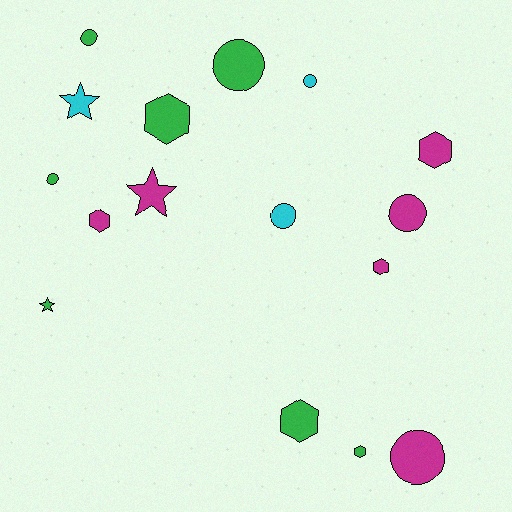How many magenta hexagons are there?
There are 3 magenta hexagons.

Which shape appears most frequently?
Circle, with 7 objects.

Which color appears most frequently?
Green, with 7 objects.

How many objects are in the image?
There are 16 objects.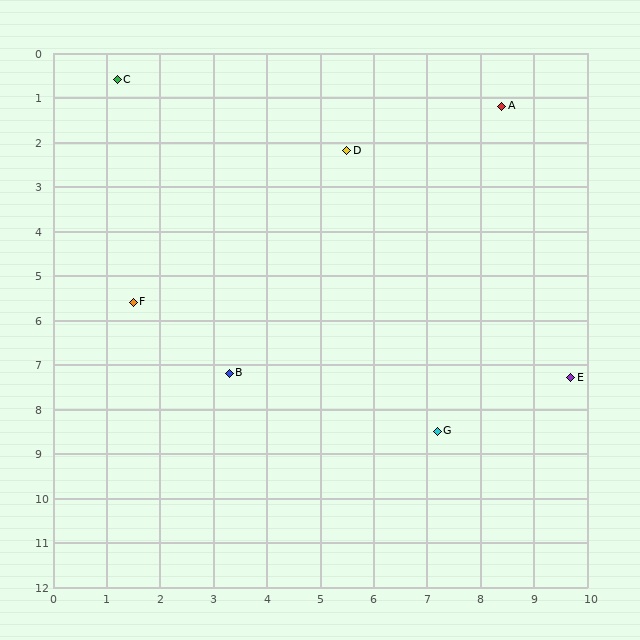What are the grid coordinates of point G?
Point G is at approximately (7.2, 8.5).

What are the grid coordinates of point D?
Point D is at approximately (5.5, 2.2).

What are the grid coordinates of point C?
Point C is at approximately (1.2, 0.6).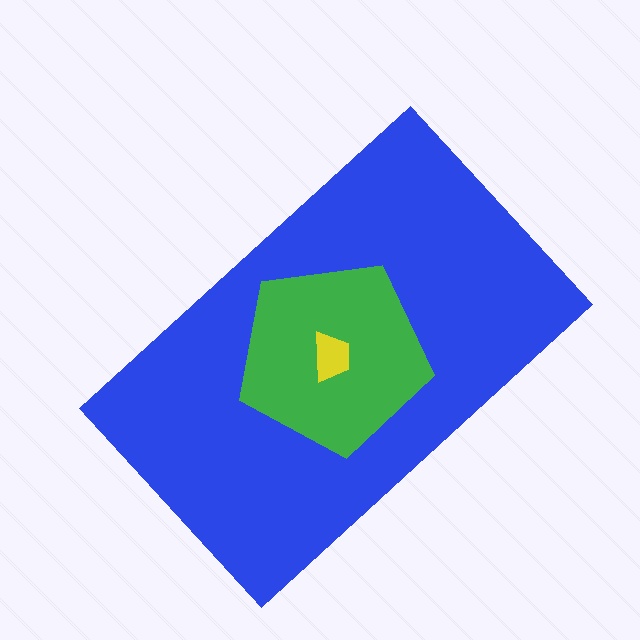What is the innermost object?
The yellow trapezoid.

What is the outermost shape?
The blue rectangle.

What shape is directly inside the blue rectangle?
The green pentagon.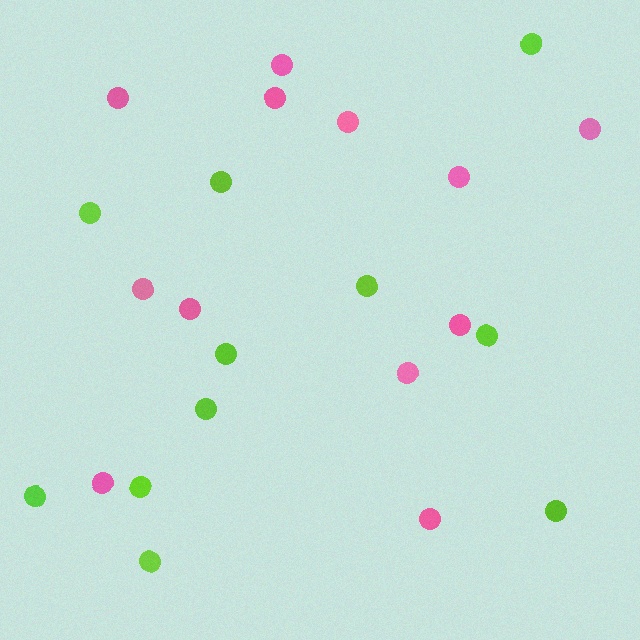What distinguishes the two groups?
There are 2 groups: one group of lime circles (11) and one group of pink circles (12).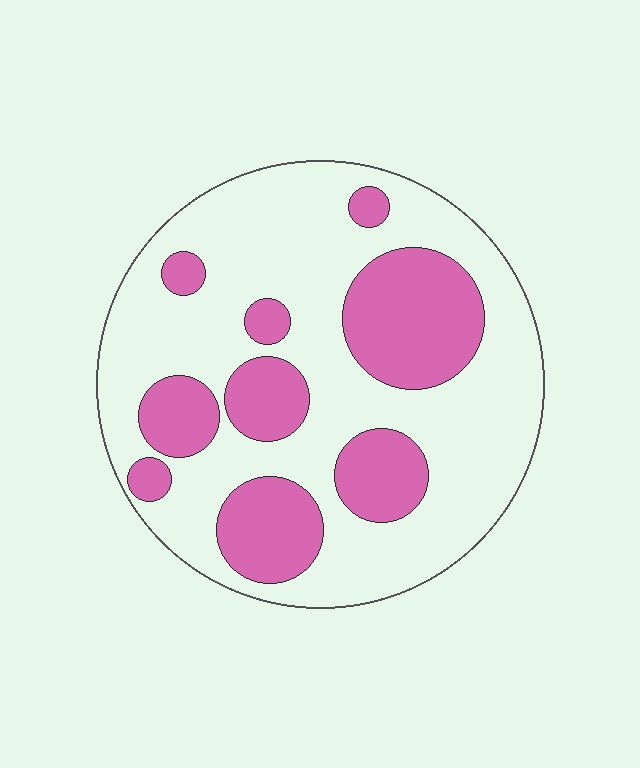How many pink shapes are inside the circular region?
9.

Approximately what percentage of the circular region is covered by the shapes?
Approximately 30%.